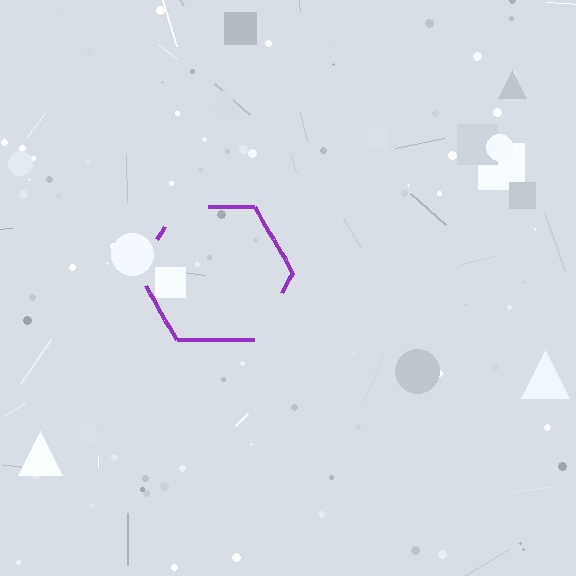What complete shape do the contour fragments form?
The contour fragments form a hexagon.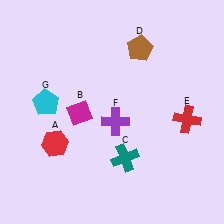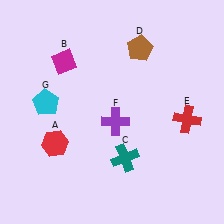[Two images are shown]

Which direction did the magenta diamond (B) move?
The magenta diamond (B) moved up.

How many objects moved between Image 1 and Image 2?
1 object moved between the two images.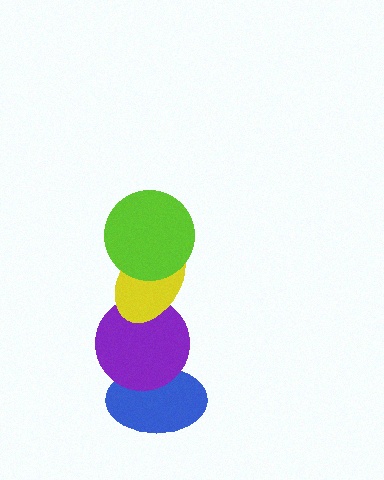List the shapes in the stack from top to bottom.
From top to bottom: the lime circle, the yellow ellipse, the purple circle, the blue ellipse.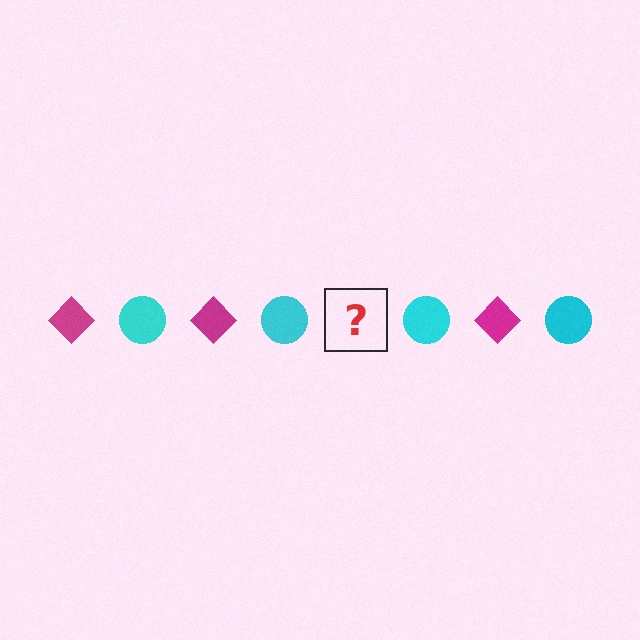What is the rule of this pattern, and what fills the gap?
The rule is that the pattern alternates between magenta diamond and cyan circle. The gap should be filled with a magenta diamond.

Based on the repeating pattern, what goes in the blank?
The blank should be a magenta diamond.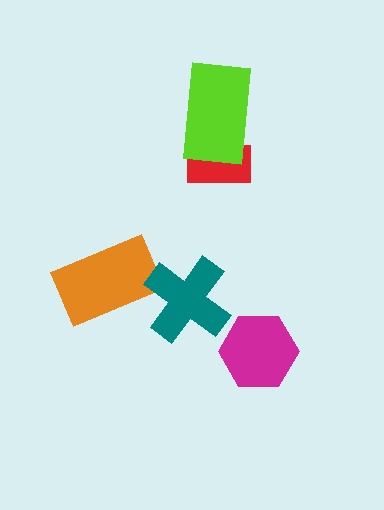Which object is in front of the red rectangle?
The lime rectangle is in front of the red rectangle.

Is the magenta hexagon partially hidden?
No, no other shape covers it.